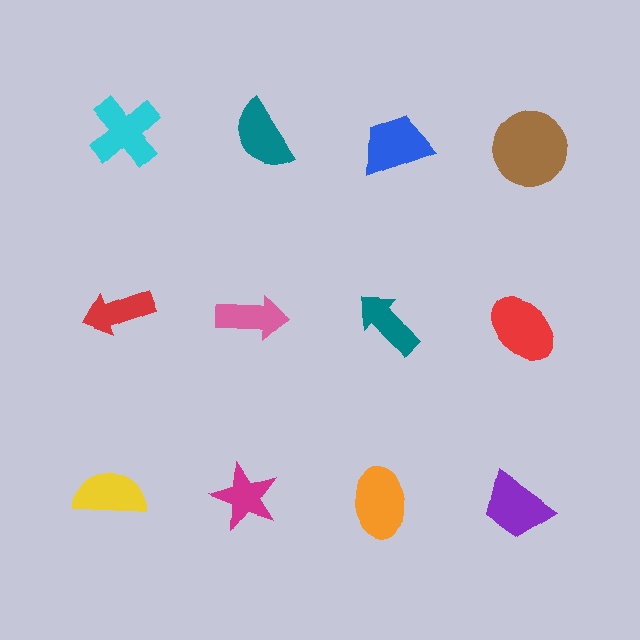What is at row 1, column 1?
A cyan cross.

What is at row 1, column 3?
A blue trapezoid.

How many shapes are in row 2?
4 shapes.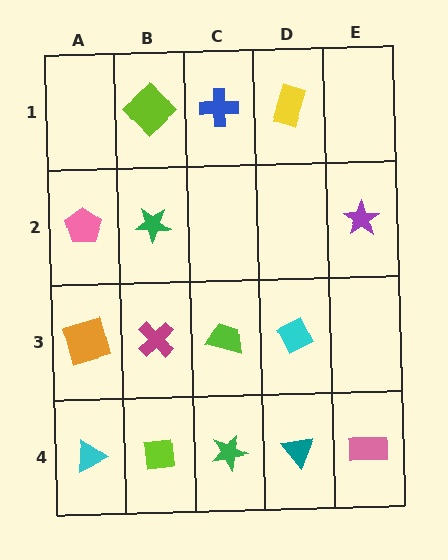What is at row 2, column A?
A pink pentagon.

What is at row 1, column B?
A lime diamond.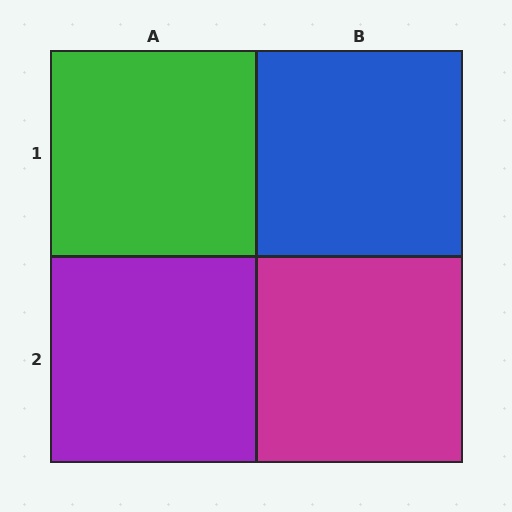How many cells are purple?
1 cell is purple.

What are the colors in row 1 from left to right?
Green, blue.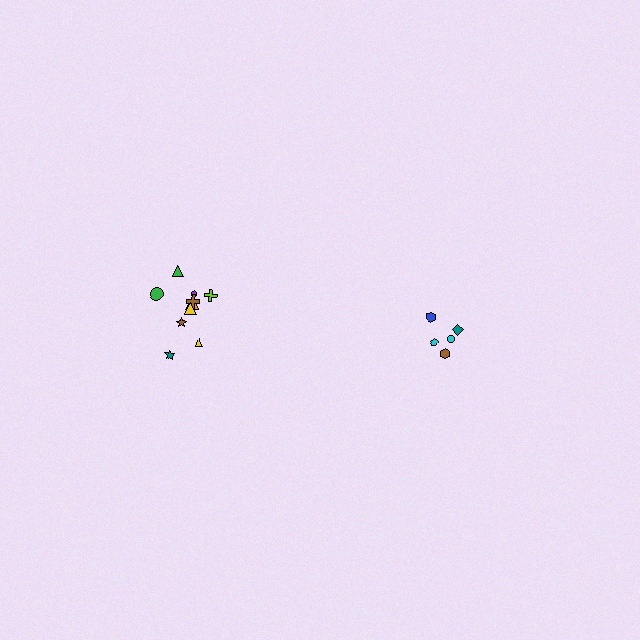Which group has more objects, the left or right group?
The left group.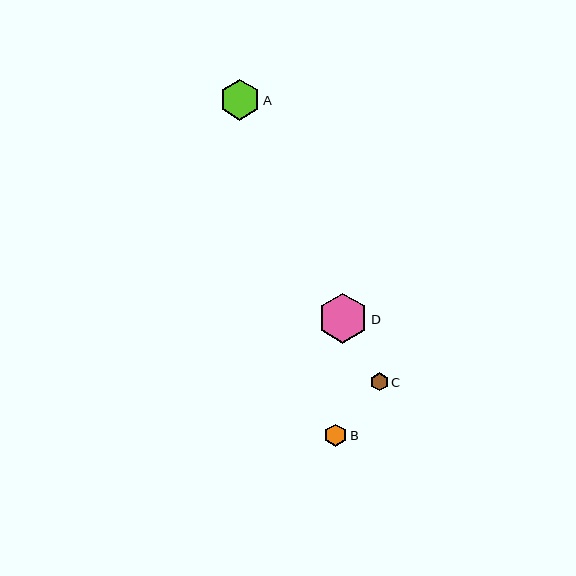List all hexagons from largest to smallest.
From largest to smallest: D, A, B, C.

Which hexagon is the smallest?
Hexagon C is the smallest with a size of approximately 18 pixels.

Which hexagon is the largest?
Hexagon D is the largest with a size of approximately 50 pixels.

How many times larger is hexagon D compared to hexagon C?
Hexagon D is approximately 2.7 times the size of hexagon C.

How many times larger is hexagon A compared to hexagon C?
Hexagon A is approximately 2.2 times the size of hexagon C.